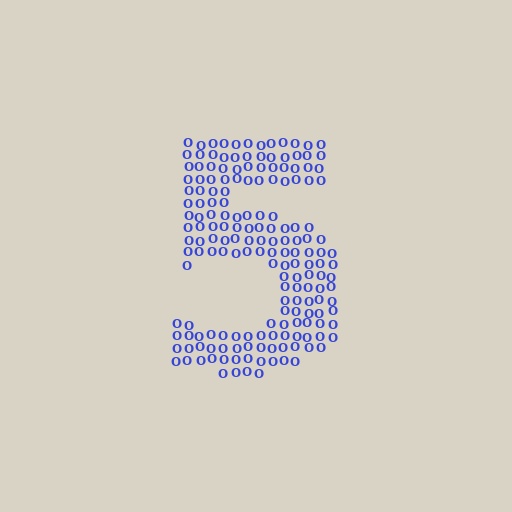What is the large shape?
The large shape is the digit 5.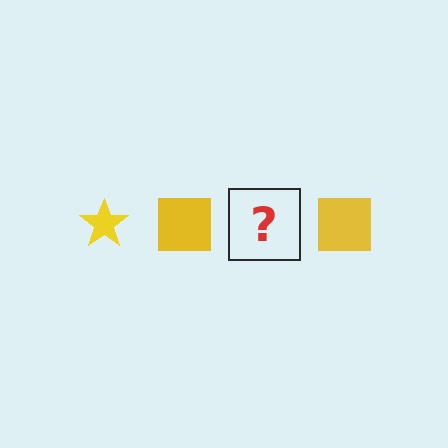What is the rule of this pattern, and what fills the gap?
The rule is that the pattern cycles through star, square shapes in yellow. The gap should be filled with a yellow star.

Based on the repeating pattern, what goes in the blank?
The blank should be a yellow star.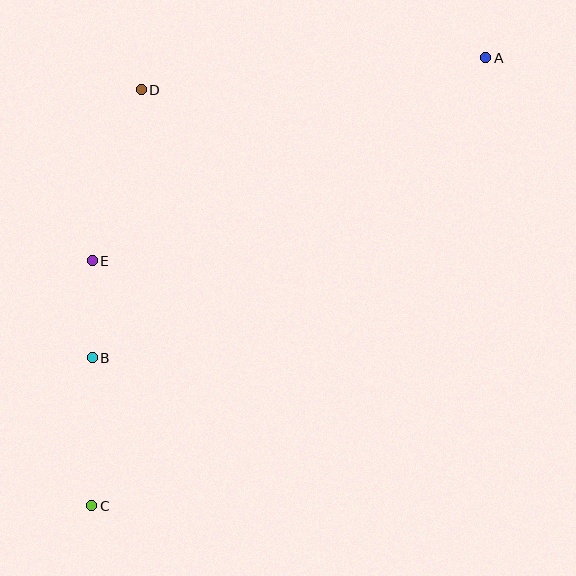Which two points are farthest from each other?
Points A and C are farthest from each other.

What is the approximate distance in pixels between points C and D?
The distance between C and D is approximately 419 pixels.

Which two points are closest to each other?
Points B and E are closest to each other.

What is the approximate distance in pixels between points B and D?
The distance between B and D is approximately 273 pixels.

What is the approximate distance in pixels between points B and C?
The distance between B and C is approximately 148 pixels.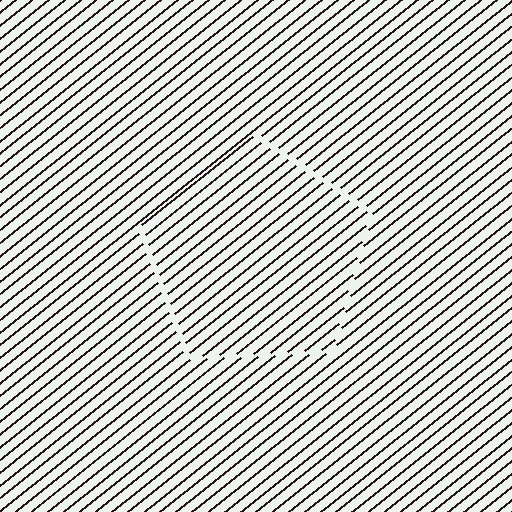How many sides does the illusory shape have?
5 sides — the line-ends trace a pentagon.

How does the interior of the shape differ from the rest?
The interior of the shape contains the same grating, shifted by half a period — the contour is defined by the phase discontinuity where line-ends from the inner and outer gratings abut.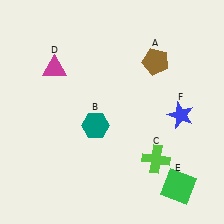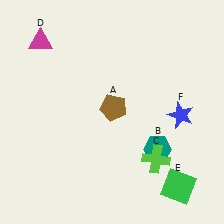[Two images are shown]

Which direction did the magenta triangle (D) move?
The magenta triangle (D) moved up.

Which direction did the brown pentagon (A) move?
The brown pentagon (A) moved down.